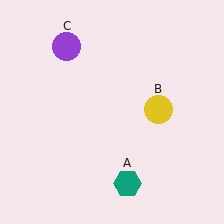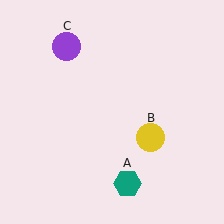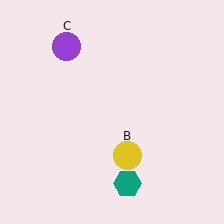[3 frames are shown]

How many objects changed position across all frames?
1 object changed position: yellow circle (object B).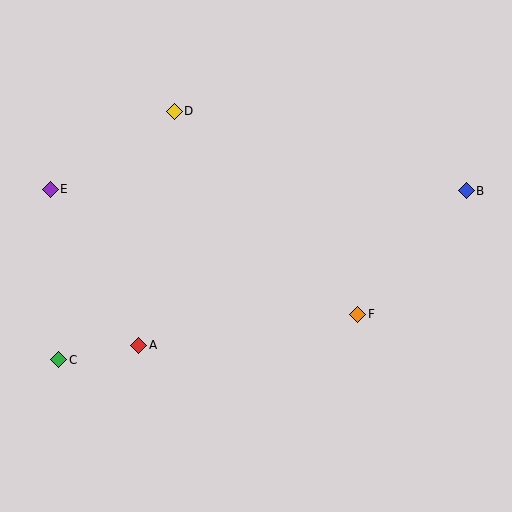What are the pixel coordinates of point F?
Point F is at (358, 314).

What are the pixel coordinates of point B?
Point B is at (466, 191).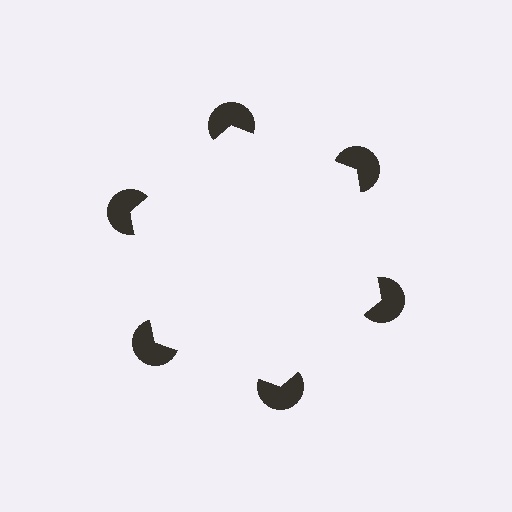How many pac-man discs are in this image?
There are 6 — one at each vertex of the illusory hexagon.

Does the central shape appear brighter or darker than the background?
It typically appears slightly brighter than the background, even though no actual brightness change is drawn.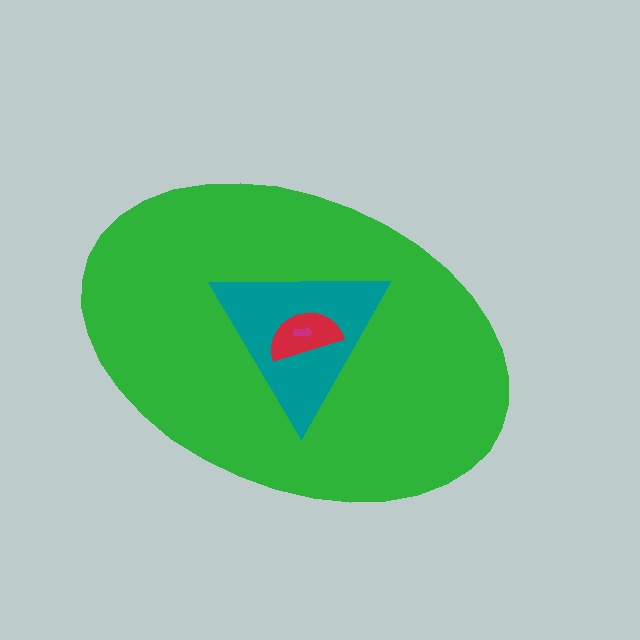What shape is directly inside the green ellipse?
The teal triangle.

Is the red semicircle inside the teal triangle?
Yes.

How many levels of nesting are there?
4.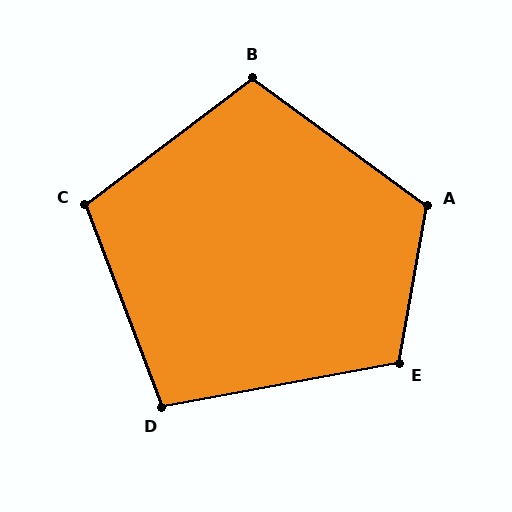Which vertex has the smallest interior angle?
D, at approximately 100 degrees.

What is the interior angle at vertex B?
Approximately 107 degrees (obtuse).